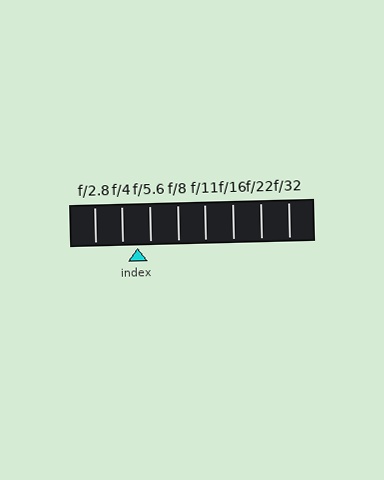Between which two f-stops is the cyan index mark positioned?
The index mark is between f/4 and f/5.6.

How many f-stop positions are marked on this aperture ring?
There are 8 f-stop positions marked.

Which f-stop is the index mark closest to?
The index mark is closest to f/5.6.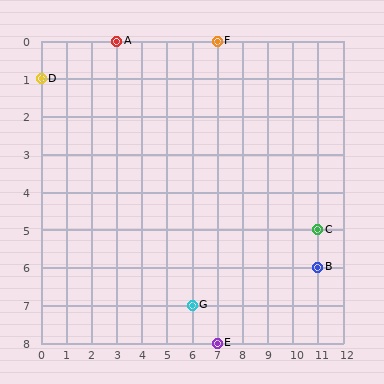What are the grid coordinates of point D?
Point D is at grid coordinates (0, 1).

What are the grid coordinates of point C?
Point C is at grid coordinates (11, 5).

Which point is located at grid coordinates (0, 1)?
Point D is at (0, 1).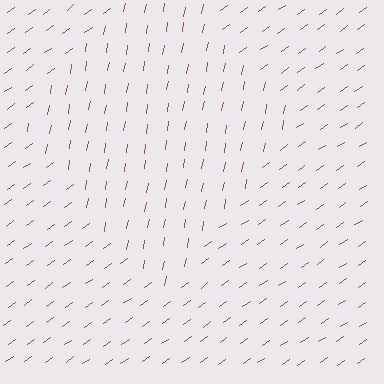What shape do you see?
I see a diamond.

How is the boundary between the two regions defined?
The boundary is defined purely by a change in line orientation (approximately 45 degrees difference). All lines are the same color and thickness.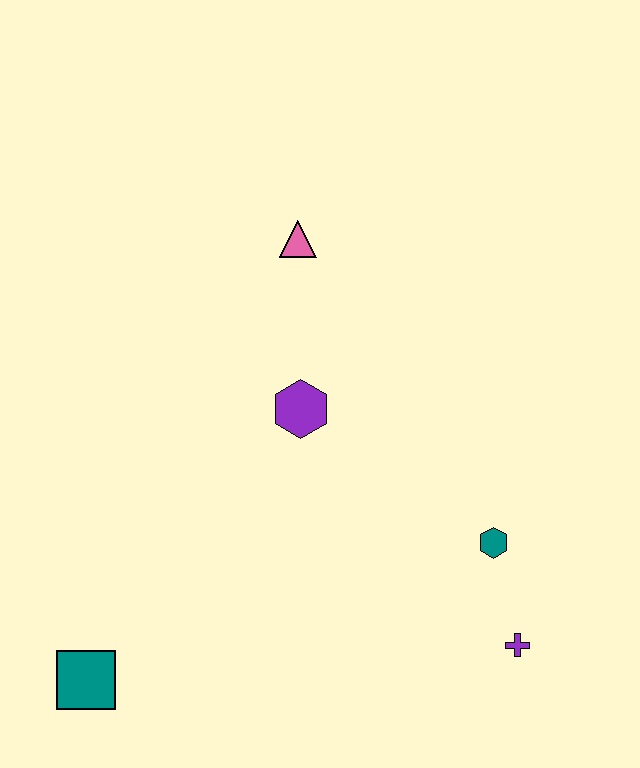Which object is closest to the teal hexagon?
The purple cross is closest to the teal hexagon.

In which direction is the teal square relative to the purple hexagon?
The teal square is below the purple hexagon.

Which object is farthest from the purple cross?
The pink triangle is farthest from the purple cross.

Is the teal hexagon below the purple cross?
No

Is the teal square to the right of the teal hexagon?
No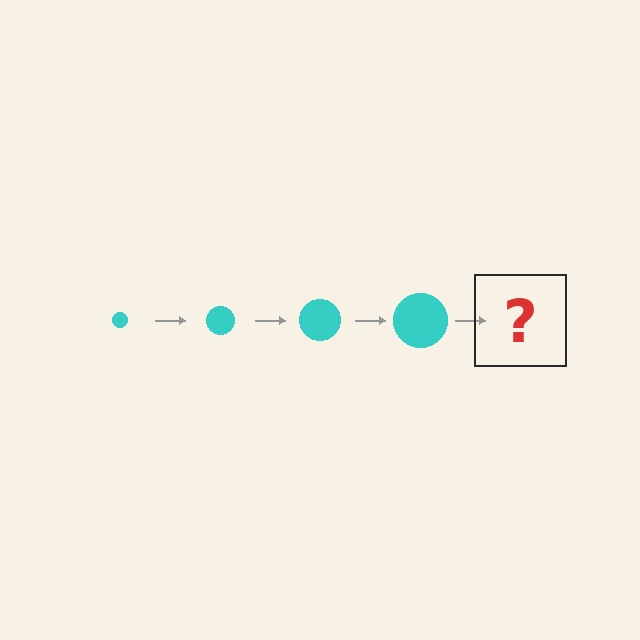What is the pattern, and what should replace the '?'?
The pattern is that the circle gets progressively larger each step. The '?' should be a cyan circle, larger than the previous one.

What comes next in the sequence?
The next element should be a cyan circle, larger than the previous one.